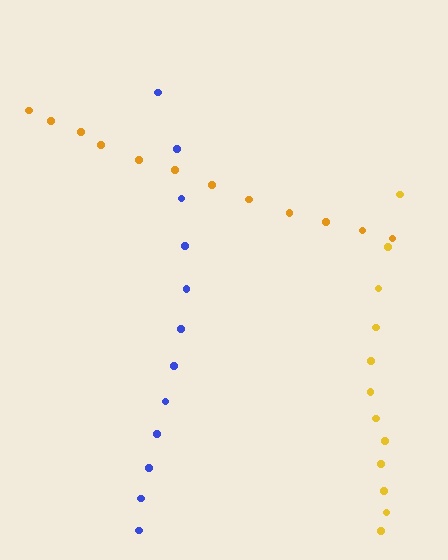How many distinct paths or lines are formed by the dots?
There are 3 distinct paths.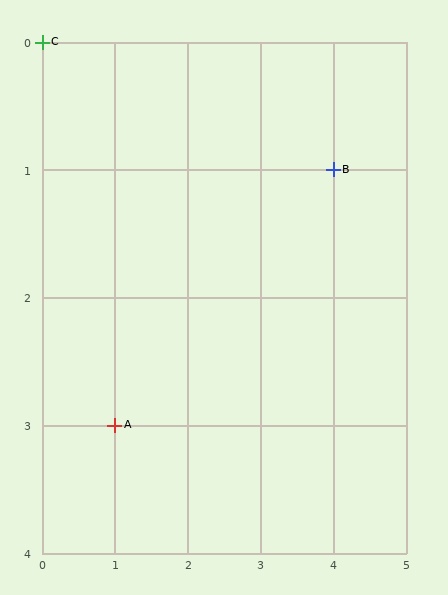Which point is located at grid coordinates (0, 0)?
Point C is at (0, 0).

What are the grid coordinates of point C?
Point C is at grid coordinates (0, 0).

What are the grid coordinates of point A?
Point A is at grid coordinates (1, 3).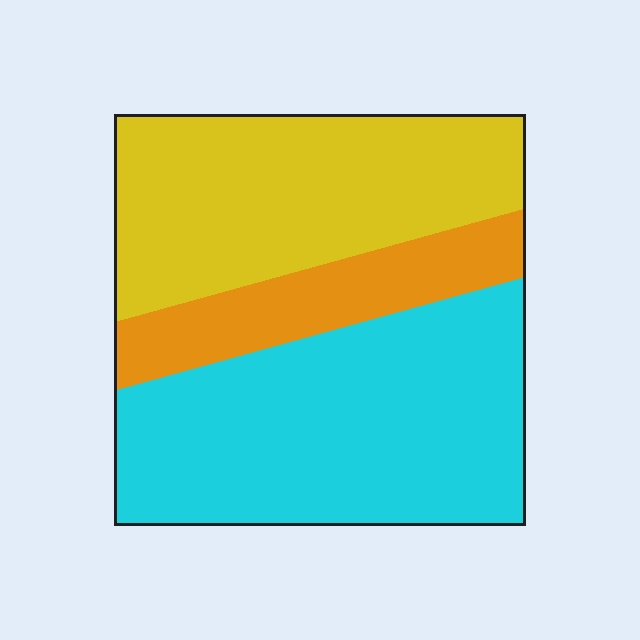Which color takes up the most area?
Cyan, at roughly 45%.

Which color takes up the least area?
Orange, at roughly 15%.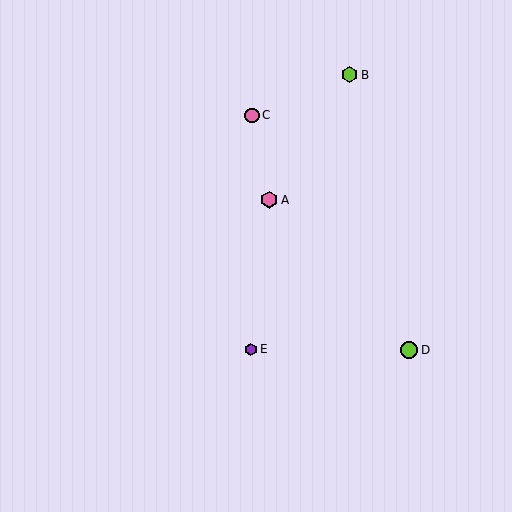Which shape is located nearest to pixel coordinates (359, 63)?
The lime hexagon (labeled B) at (350, 75) is nearest to that location.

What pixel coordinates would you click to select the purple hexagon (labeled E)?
Click at (251, 349) to select the purple hexagon E.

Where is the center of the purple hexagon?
The center of the purple hexagon is at (251, 349).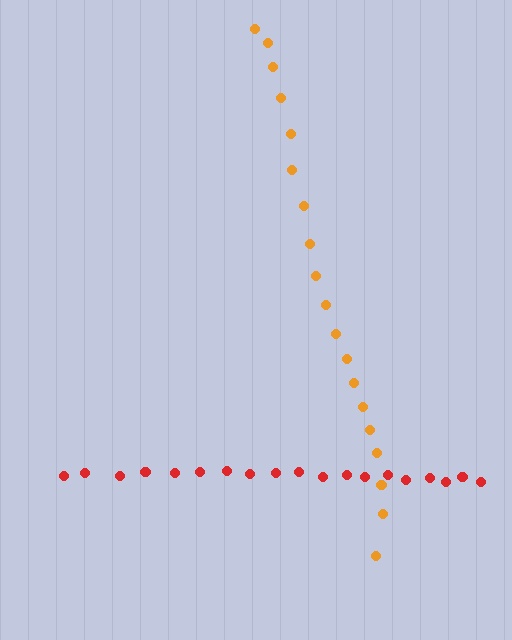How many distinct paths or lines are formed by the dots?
There are 2 distinct paths.